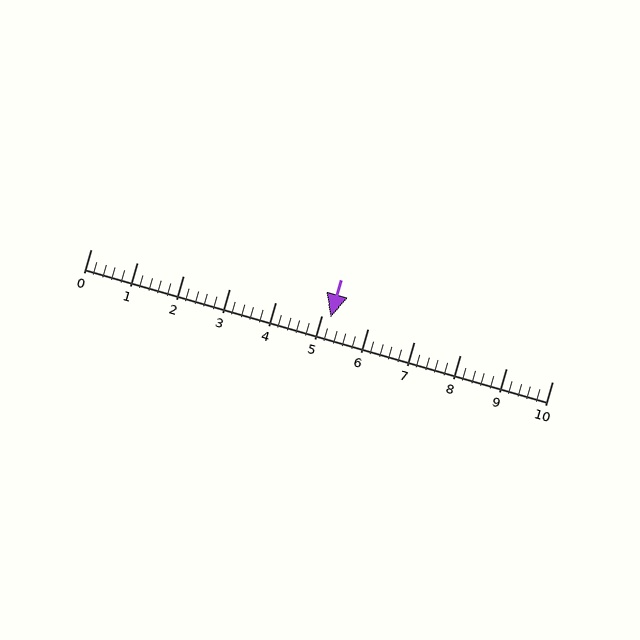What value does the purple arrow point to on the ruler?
The purple arrow points to approximately 5.2.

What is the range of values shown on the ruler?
The ruler shows values from 0 to 10.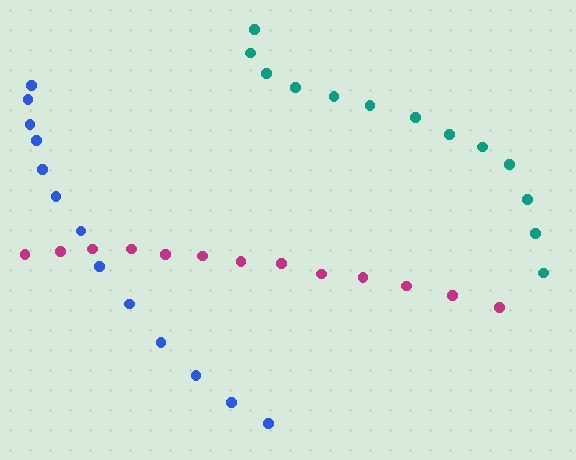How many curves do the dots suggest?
There are 3 distinct paths.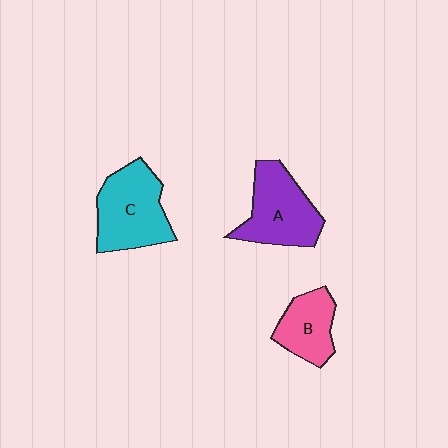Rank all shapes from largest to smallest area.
From largest to smallest: C (cyan), A (purple), B (pink).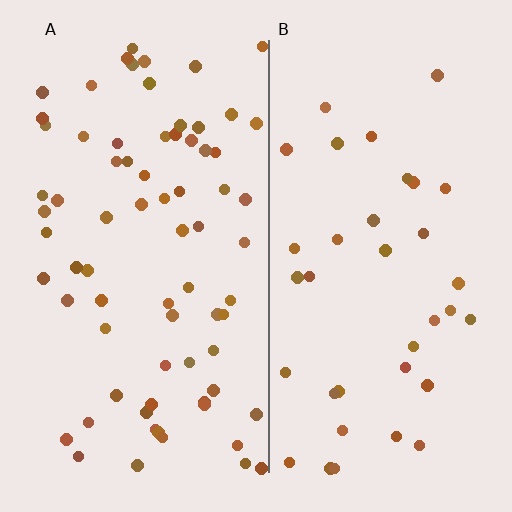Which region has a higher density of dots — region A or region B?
A (the left).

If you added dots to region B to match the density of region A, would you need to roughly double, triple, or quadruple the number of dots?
Approximately double.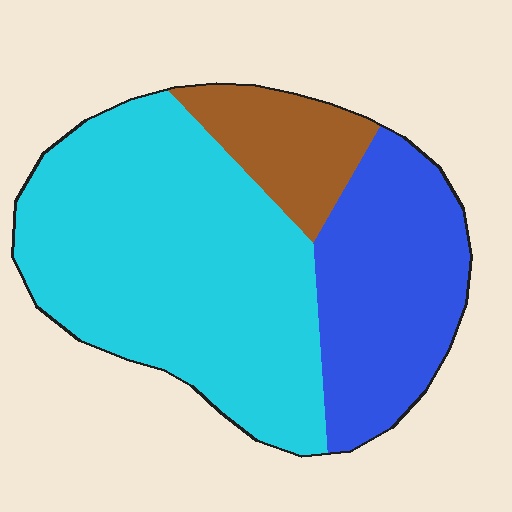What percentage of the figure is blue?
Blue takes up between a quarter and a half of the figure.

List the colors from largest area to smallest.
From largest to smallest: cyan, blue, brown.